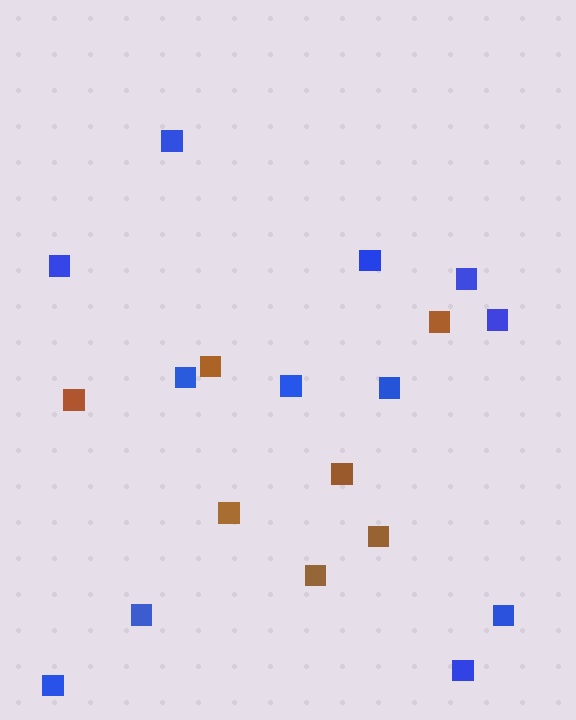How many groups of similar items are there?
There are 2 groups: one group of blue squares (12) and one group of brown squares (7).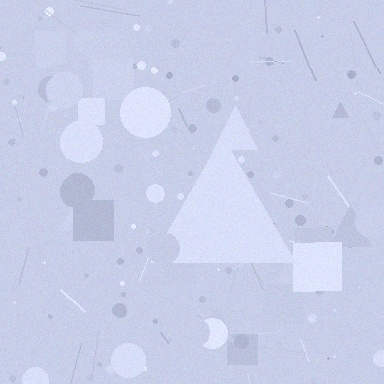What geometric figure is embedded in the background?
A triangle is embedded in the background.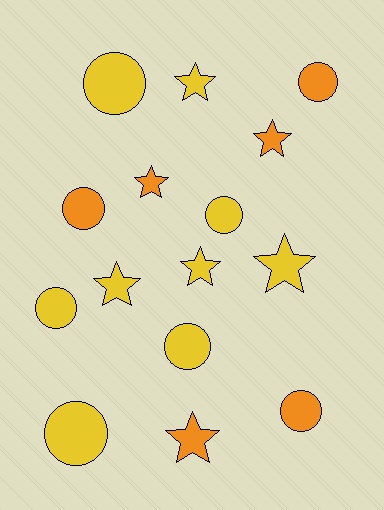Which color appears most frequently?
Yellow, with 9 objects.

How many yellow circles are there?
There are 5 yellow circles.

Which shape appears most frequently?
Circle, with 8 objects.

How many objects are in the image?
There are 15 objects.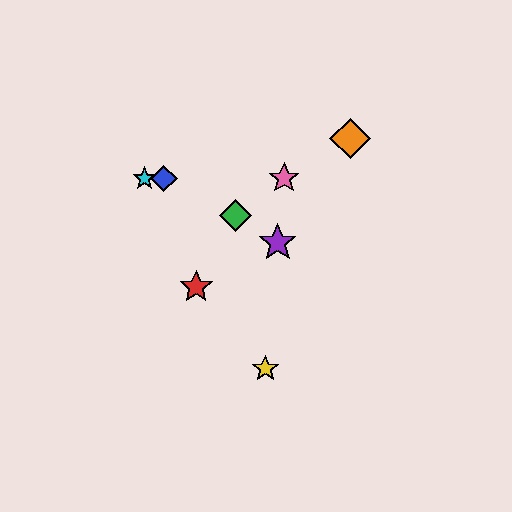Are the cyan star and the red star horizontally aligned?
No, the cyan star is at y≈178 and the red star is at y≈287.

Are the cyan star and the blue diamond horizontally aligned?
Yes, both are at y≈178.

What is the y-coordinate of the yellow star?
The yellow star is at y≈369.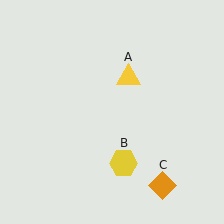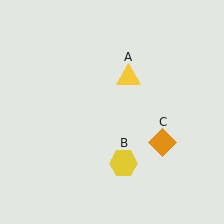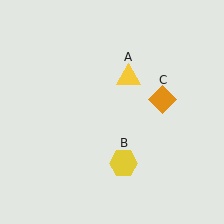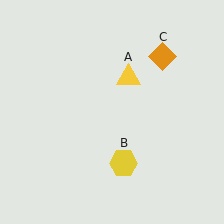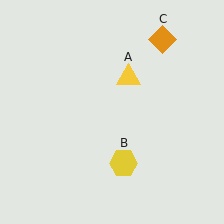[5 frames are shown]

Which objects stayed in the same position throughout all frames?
Yellow triangle (object A) and yellow hexagon (object B) remained stationary.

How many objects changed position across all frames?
1 object changed position: orange diamond (object C).